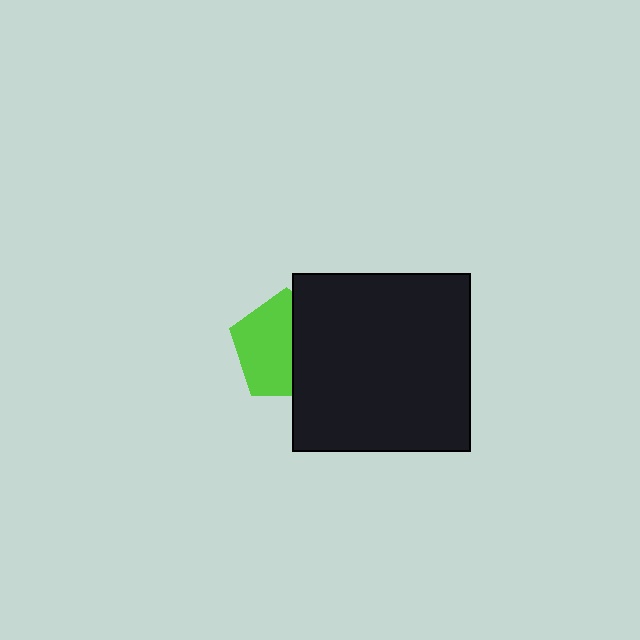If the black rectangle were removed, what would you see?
You would see the complete lime pentagon.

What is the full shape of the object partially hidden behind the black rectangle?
The partially hidden object is a lime pentagon.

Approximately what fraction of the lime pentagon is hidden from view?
Roughly 44% of the lime pentagon is hidden behind the black rectangle.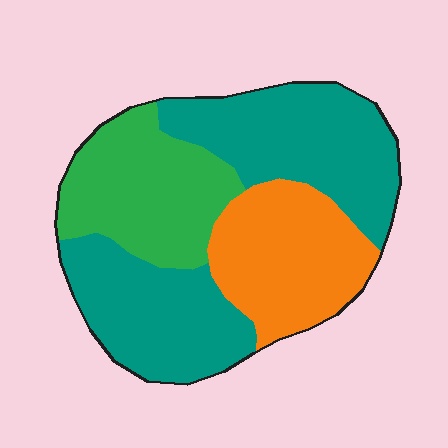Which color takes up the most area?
Teal, at roughly 50%.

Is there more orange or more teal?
Teal.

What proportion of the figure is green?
Green takes up between a sixth and a third of the figure.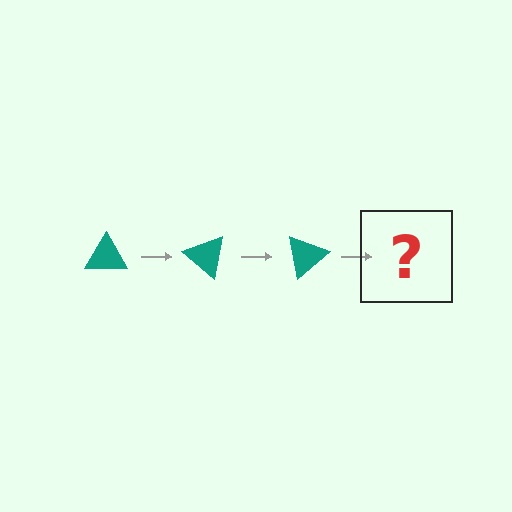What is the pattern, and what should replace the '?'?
The pattern is that the triangle rotates 40 degrees each step. The '?' should be a teal triangle rotated 120 degrees.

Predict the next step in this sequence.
The next step is a teal triangle rotated 120 degrees.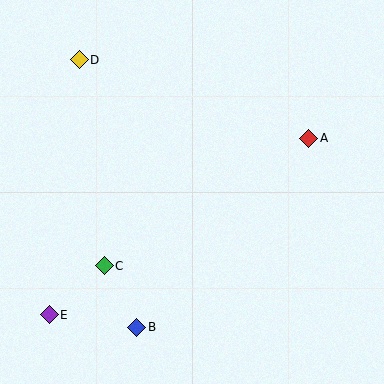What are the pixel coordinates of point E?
Point E is at (49, 315).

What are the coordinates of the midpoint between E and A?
The midpoint between E and A is at (179, 227).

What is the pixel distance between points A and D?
The distance between A and D is 242 pixels.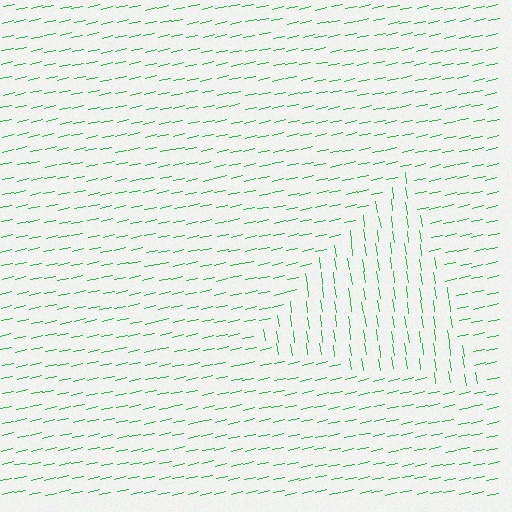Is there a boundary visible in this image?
Yes, there is a texture boundary formed by a change in line orientation.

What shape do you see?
I see a triangle.